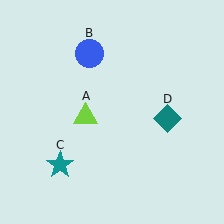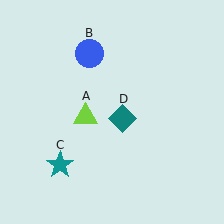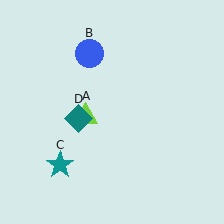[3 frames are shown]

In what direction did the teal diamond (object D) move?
The teal diamond (object D) moved left.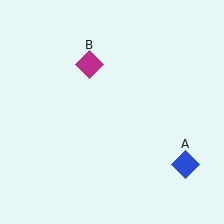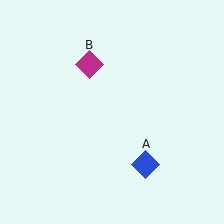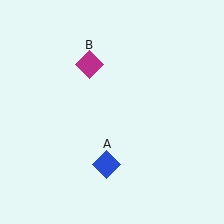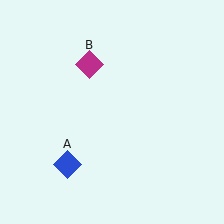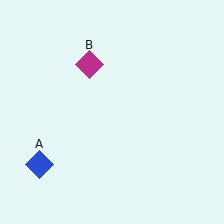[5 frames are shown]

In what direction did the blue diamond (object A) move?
The blue diamond (object A) moved left.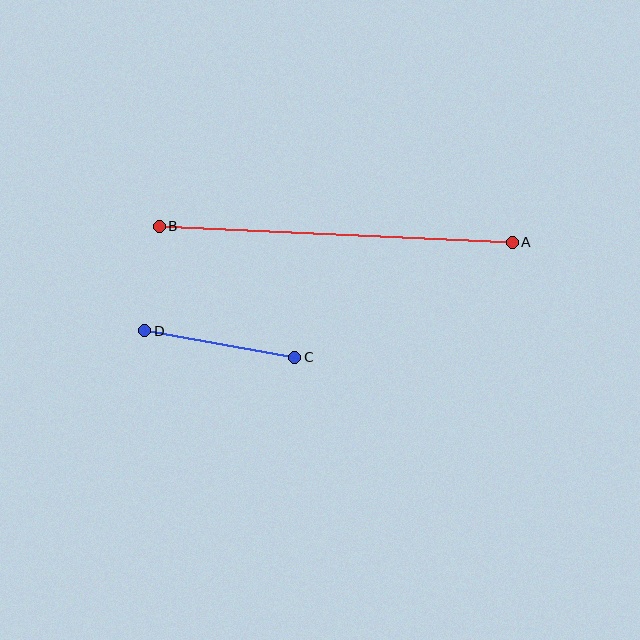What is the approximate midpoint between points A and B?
The midpoint is at approximately (336, 234) pixels.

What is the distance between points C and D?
The distance is approximately 153 pixels.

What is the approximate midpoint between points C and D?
The midpoint is at approximately (220, 344) pixels.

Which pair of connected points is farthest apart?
Points A and B are farthest apart.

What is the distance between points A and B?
The distance is approximately 354 pixels.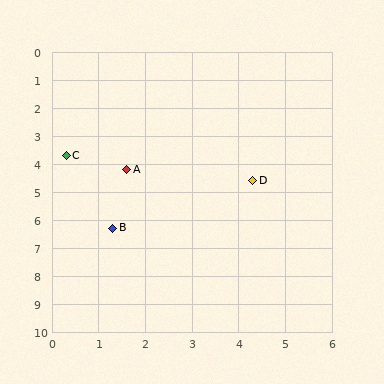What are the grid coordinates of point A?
Point A is at approximately (1.6, 4.2).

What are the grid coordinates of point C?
Point C is at approximately (0.3, 3.7).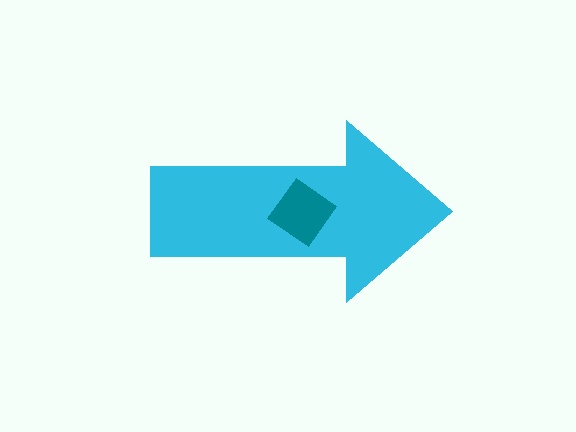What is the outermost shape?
The cyan arrow.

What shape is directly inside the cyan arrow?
The teal diamond.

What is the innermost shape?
The teal diamond.